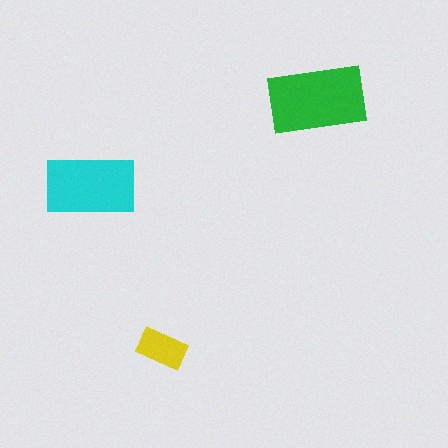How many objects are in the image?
There are 3 objects in the image.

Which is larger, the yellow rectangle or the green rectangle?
The green one.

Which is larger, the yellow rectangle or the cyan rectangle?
The cyan one.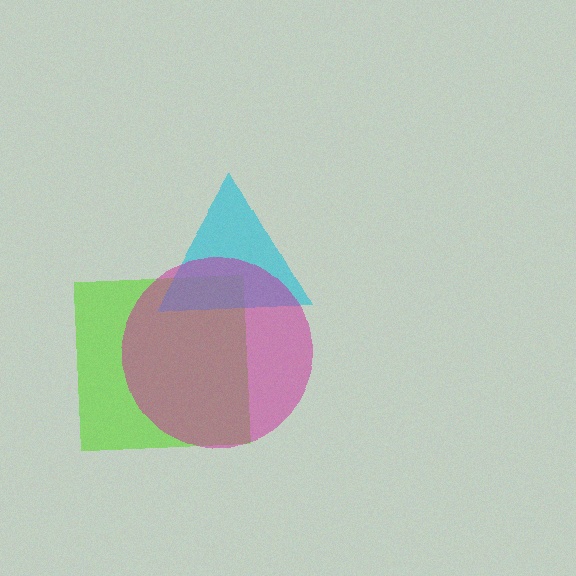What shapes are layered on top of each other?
The layered shapes are: a lime square, a cyan triangle, a magenta circle.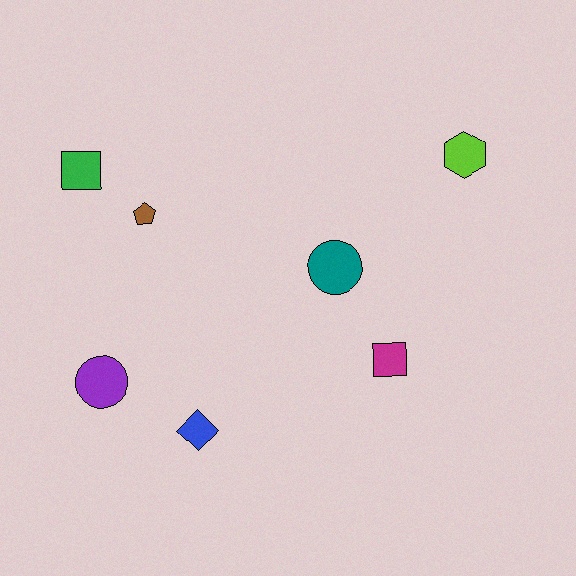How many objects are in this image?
There are 7 objects.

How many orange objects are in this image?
There are no orange objects.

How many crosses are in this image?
There are no crosses.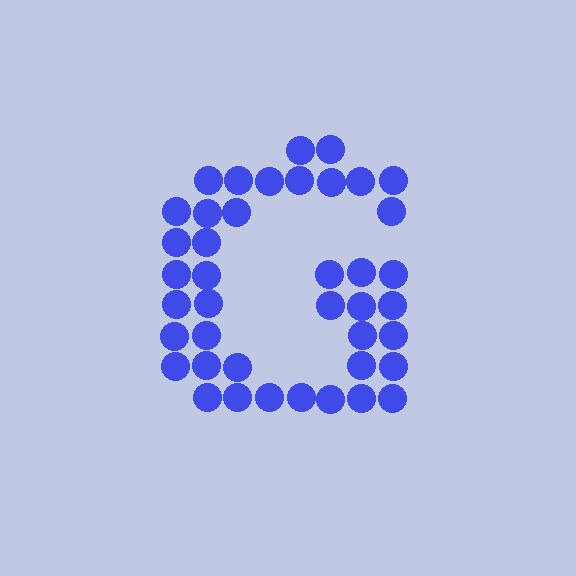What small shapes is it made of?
It is made of small circles.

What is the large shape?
The large shape is the letter G.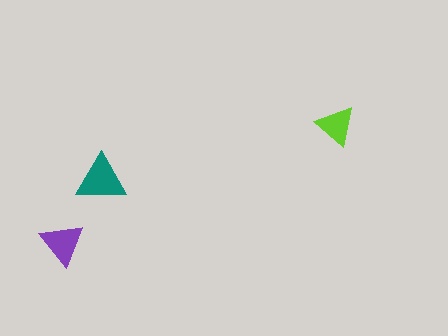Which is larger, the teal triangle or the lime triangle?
The teal one.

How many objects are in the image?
There are 3 objects in the image.